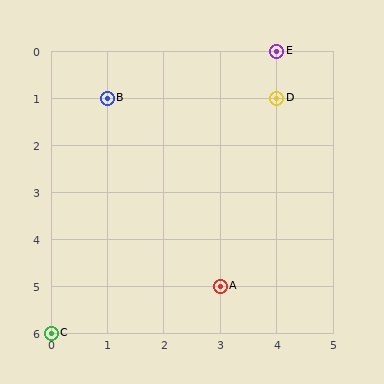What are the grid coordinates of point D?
Point D is at grid coordinates (4, 1).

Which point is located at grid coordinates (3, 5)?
Point A is at (3, 5).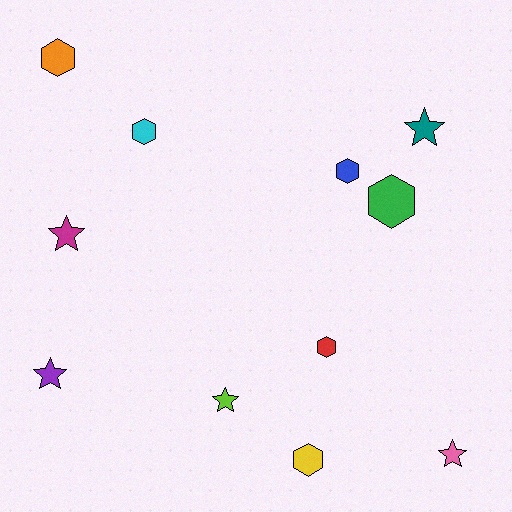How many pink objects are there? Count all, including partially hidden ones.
There is 1 pink object.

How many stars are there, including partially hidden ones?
There are 5 stars.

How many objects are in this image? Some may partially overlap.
There are 11 objects.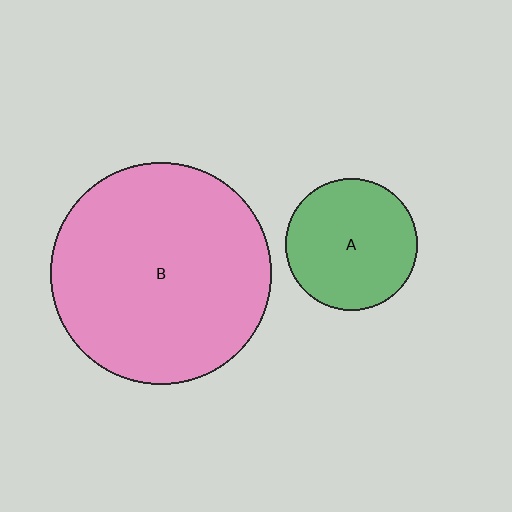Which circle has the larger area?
Circle B (pink).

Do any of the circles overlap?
No, none of the circles overlap.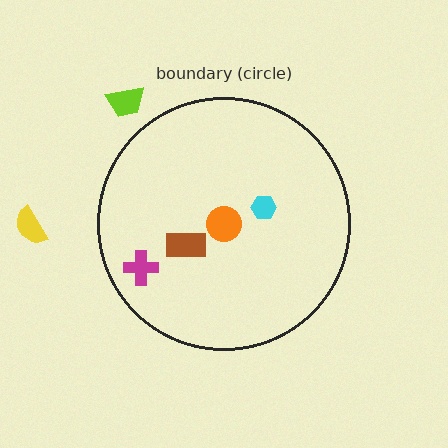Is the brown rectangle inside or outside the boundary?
Inside.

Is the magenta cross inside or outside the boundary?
Inside.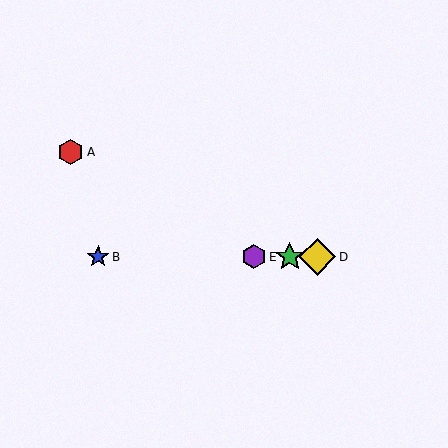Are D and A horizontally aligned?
No, D is at y≈257 and A is at y≈152.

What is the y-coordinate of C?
Object C is at y≈257.